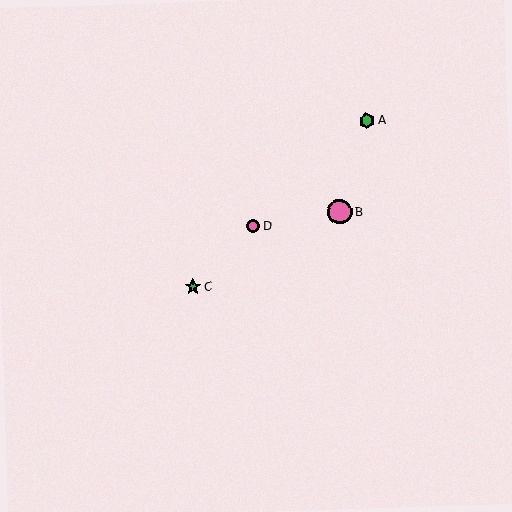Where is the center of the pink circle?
The center of the pink circle is at (339, 212).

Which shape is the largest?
The pink circle (labeled B) is the largest.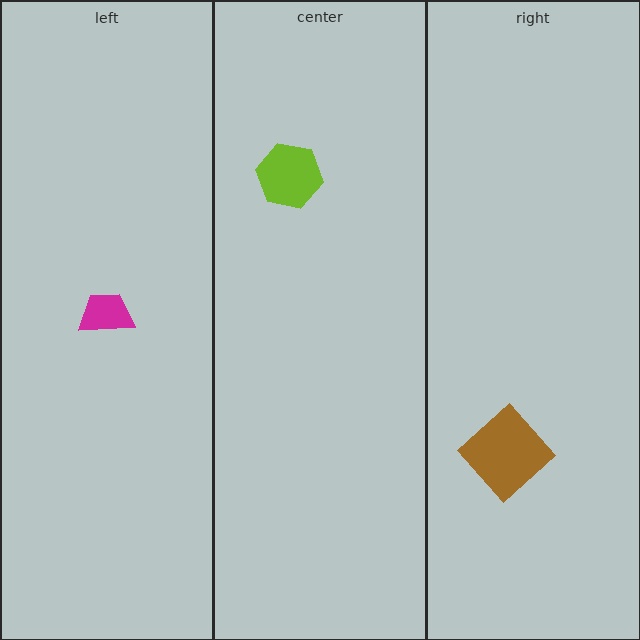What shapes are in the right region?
The brown diamond.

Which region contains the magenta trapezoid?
The left region.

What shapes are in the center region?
The lime hexagon.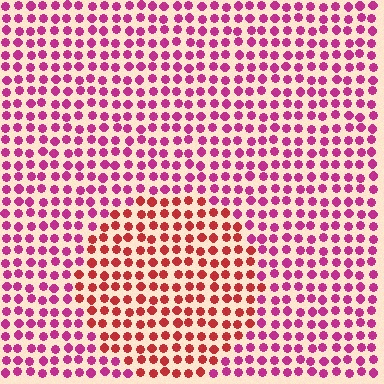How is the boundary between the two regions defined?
The boundary is defined purely by a slight shift in hue (about 37 degrees). Spacing, size, and orientation are identical on both sides.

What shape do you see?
I see a circle.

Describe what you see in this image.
The image is filled with small magenta elements in a uniform arrangement. A circle-shaped region is visible where the elements are tinted to a slightly different hue, forming a subtle color boundary.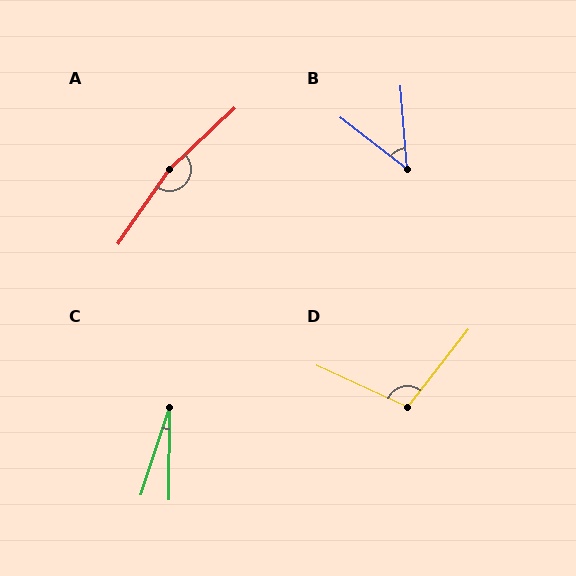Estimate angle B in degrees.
Approximately 48 degrees.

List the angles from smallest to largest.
C (18°), B (48°), D (103°), A (168°).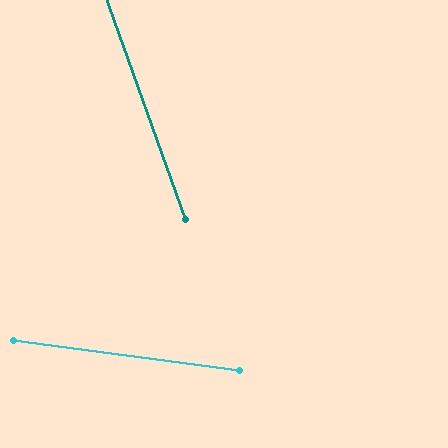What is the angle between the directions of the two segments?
Approximately 63 degrees.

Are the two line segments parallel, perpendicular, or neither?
Neither parallel nor perpendicular — they differ by about 63°.